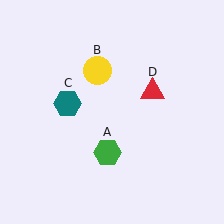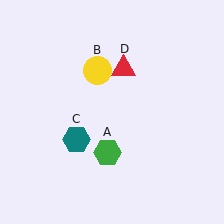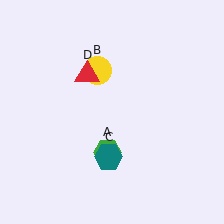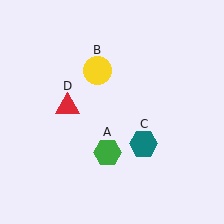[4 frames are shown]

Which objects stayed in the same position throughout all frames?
Green hexagon (object A) and yellow circle (object B) remained stationary.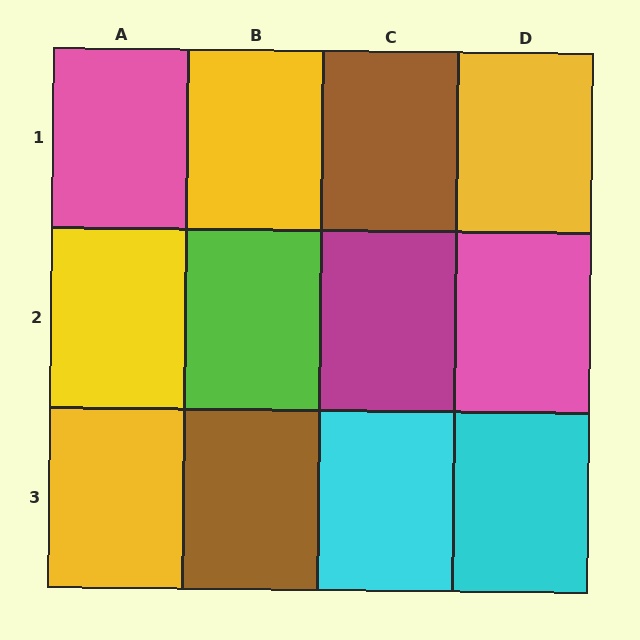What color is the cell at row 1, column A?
Pink.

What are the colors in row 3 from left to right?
Yellow, brown, cyan, cyan.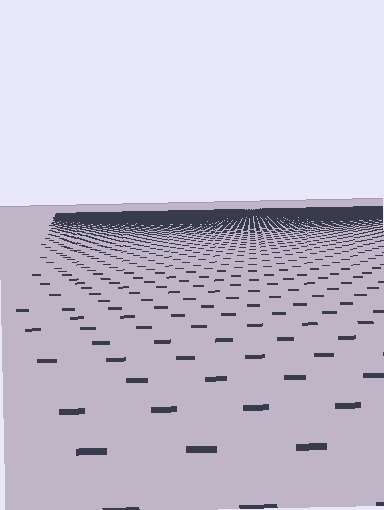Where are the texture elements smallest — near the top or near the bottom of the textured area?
Near the top.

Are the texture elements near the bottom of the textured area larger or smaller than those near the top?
Larger. Near the bottom, elements are closer to the viewer and appear at a bigger on-screen size.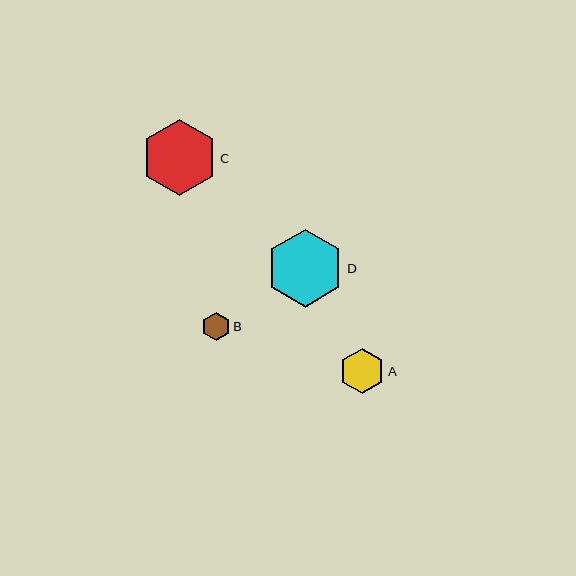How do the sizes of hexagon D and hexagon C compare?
Hexagon D and hexagon C are approximately the same size.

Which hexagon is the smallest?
Hexagon B is the smallest with a size of approximately 29 pixels.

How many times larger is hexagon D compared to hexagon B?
Hexagon D is approximately 2.7 times the size of hexagon B.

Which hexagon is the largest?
Hexagon D is the largest with a size of approximately 78 pixels.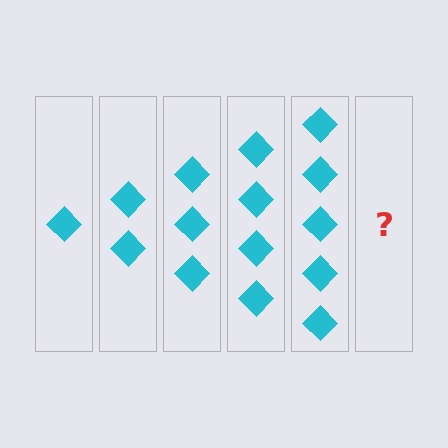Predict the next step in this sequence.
The next step is 6 diamonds.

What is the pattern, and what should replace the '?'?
The pattern is that each step adds one more diamond. The '?' should be 6 diamonds.